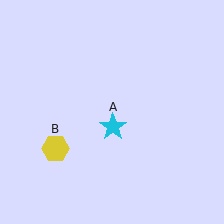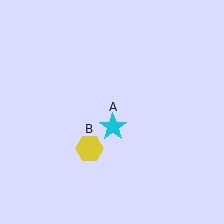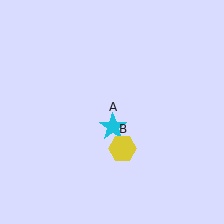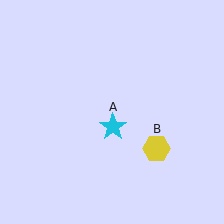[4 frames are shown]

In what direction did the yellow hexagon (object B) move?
The yellow hexagon (object B) moved right.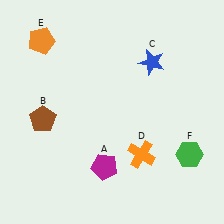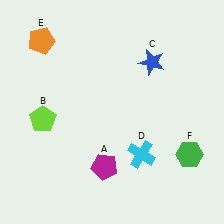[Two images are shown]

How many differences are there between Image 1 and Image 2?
There are 2 differences between the two images.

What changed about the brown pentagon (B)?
In Image 1, B is brown. In Image 2, it changed to lime.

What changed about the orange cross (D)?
In Image 1, D is orange. In Image 2, it changed to cyan.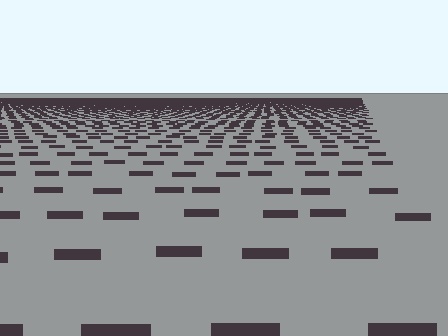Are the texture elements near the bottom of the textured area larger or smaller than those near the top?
Larger. Near the bottom, elements are closer to the viewer and appear at a bigger on-screen size.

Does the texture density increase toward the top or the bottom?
Density increases toward the top.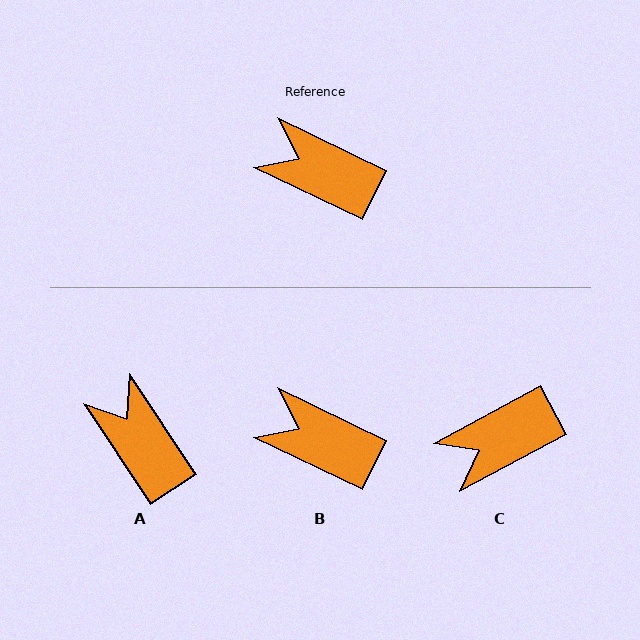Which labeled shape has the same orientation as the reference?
B.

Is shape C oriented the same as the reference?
No, it is off by about 54 degrees.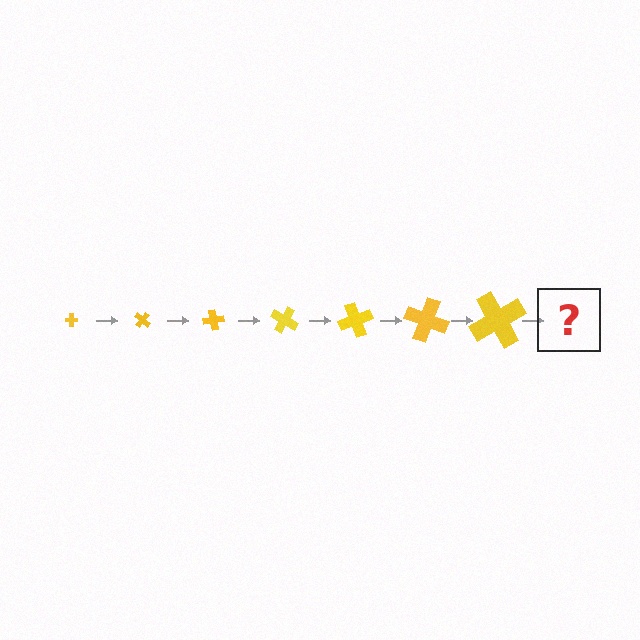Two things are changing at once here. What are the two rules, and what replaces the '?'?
The two rules are that the cross grows larger each step and it rotates 40 degrees each step. The '?' should be a cross, larger than the previous one and rotated 280 degrees from the start.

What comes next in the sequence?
The next element should be a cross, larger than the previous one and rotated 280 degrees from the start.